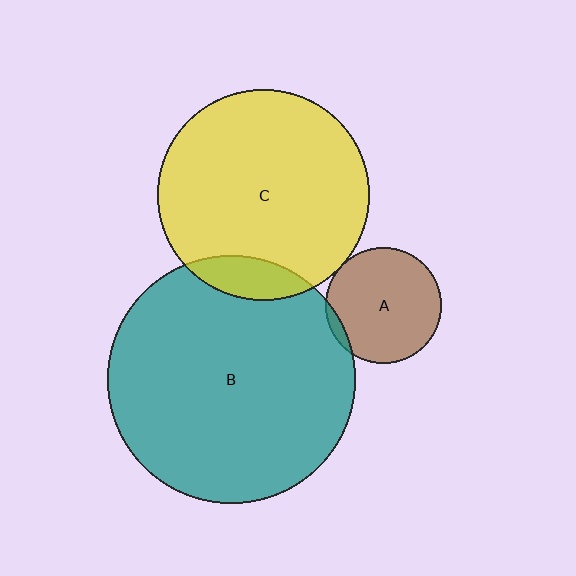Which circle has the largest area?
Circle B (teal).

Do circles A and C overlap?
Yes.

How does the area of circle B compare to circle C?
Approximately 1.4 times.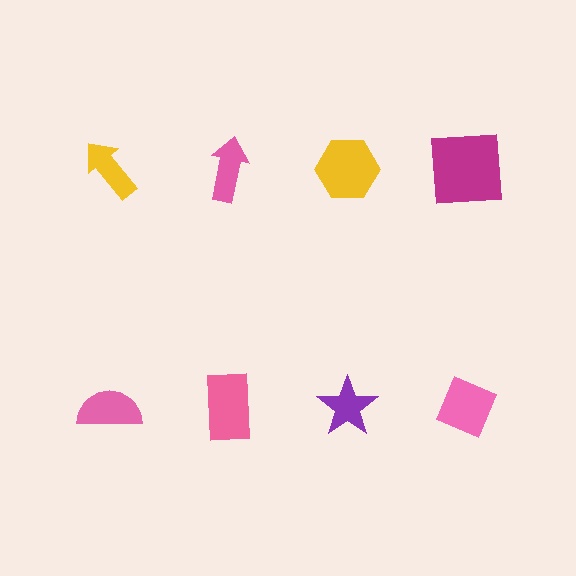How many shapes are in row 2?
4 shapes.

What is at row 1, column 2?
A pink arrow.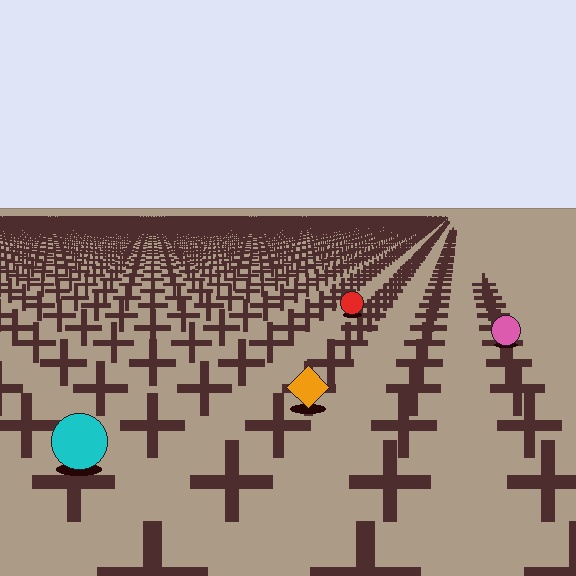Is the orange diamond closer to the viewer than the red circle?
Yes. The orange diamond is closer — you can tell from the texture gradient: the ground texture is coarser near it.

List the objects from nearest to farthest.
From nearest to farthest: the cyan circle, the orange diamond, the pink circle, the red circle.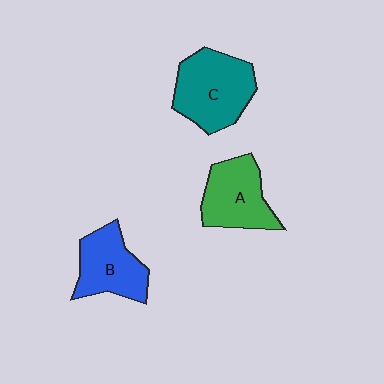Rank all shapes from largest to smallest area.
From largest to smallest: C (teal), A (green), B (blue).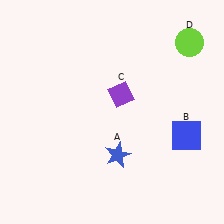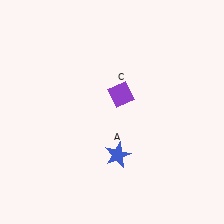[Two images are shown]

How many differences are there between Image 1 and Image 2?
There are 2 differences between the two images.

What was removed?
The lime circle (D), the blue square (B) were removed in Image 2.